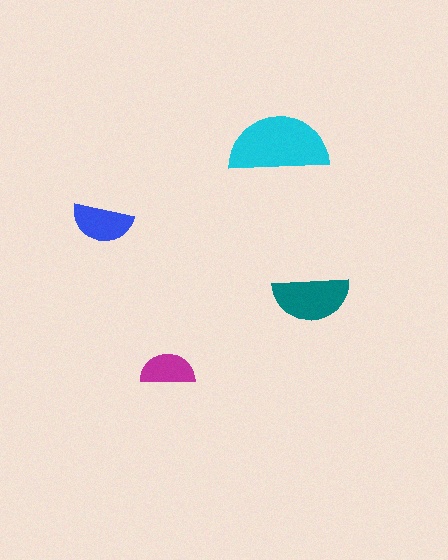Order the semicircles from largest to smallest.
the cyan one, the teal one, the blue one, the magenta one.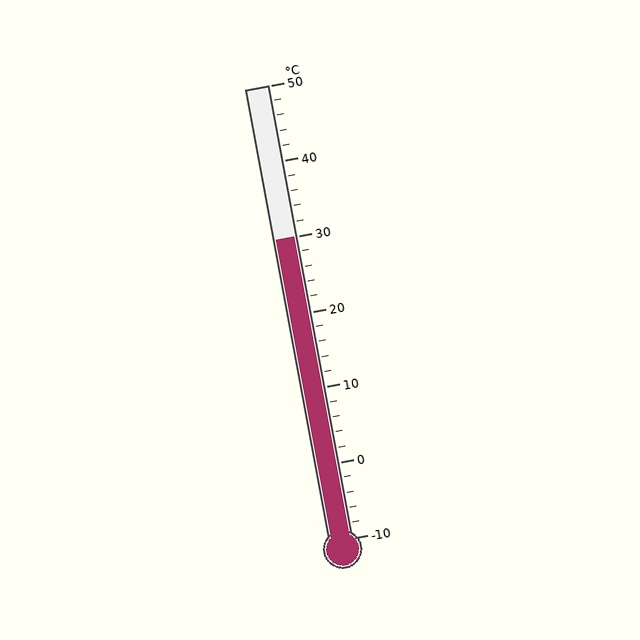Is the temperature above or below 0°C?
The temperature is above 0°C.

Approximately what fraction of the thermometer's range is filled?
The thermometer is filled to approximately 65% of its range.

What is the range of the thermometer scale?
The thermometer scale ranges from -10°C to 50°C.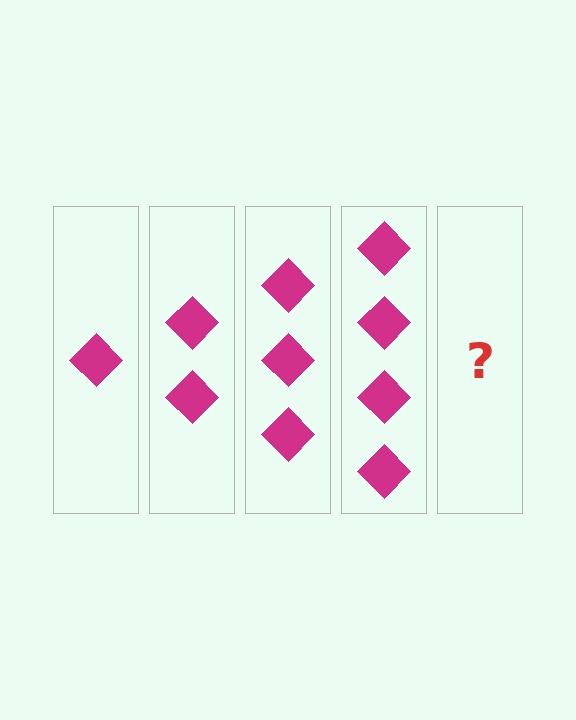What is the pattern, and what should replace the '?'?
The pattern is that each step adds one more diamond. The '?' should be 5 diamonds.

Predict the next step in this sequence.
The next step is 5 diamonds.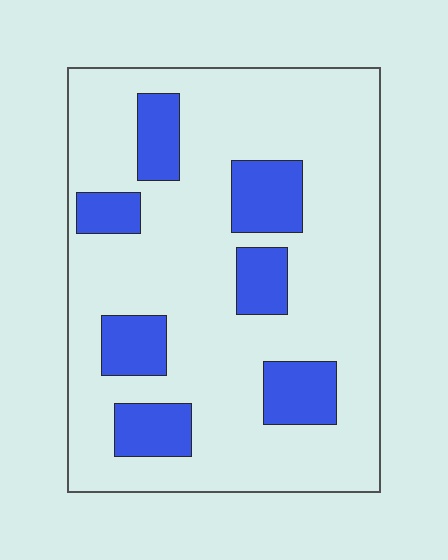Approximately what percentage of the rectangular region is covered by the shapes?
Approximately 20%.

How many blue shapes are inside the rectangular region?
7.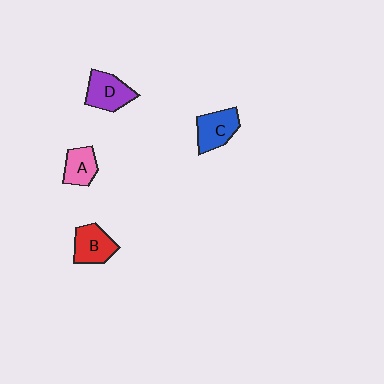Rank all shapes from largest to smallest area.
From largest to smallest: D (purple), C (blue), B (red), A (pink).